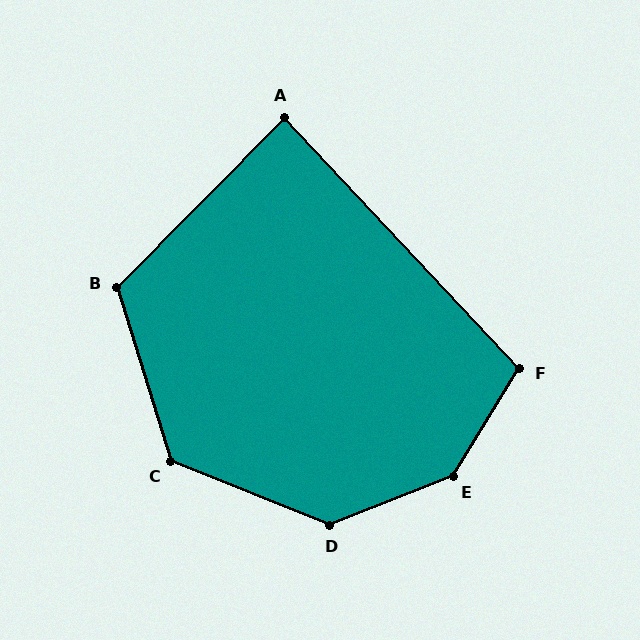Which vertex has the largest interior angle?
E, at approximately 143 degrees.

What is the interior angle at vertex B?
Approximately 118 degrees (obtuse).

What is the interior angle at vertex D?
Approximately 137 degrees (obtuse).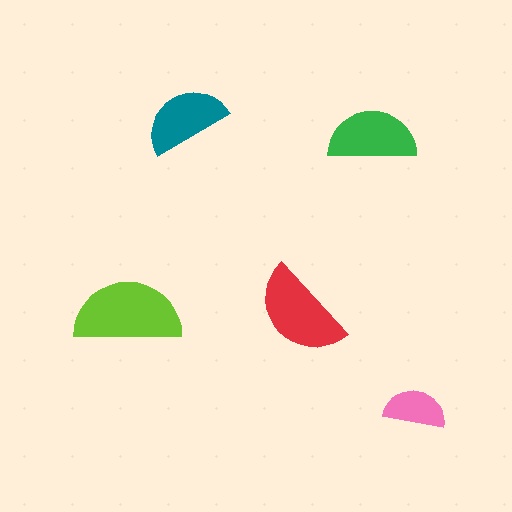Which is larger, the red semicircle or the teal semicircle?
The red one.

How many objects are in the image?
There are 5 objects in the image.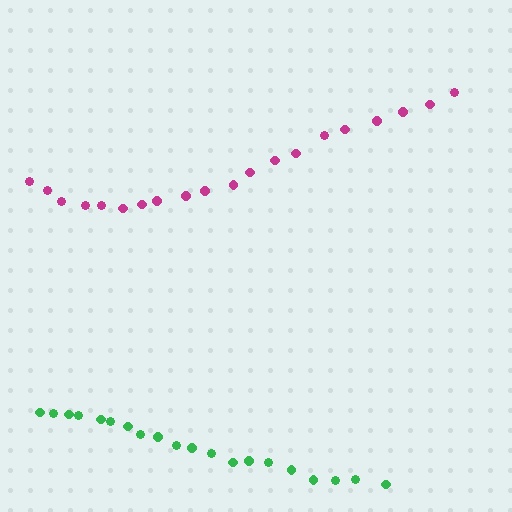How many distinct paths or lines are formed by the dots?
There are 2 distinct paths.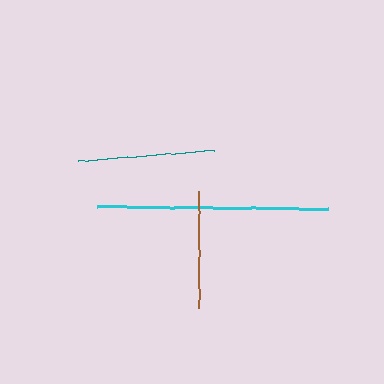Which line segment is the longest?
The cyan line is the longest at approximately 231 pixels.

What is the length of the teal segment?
The teal segment is approximately 137 pixels long.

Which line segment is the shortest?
The brown line is the shortest at approximately 117 pixels.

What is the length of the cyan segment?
The cyan segment is approximately 231 pixels long.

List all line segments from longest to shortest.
From longest to shortest: cyan, teal, brown.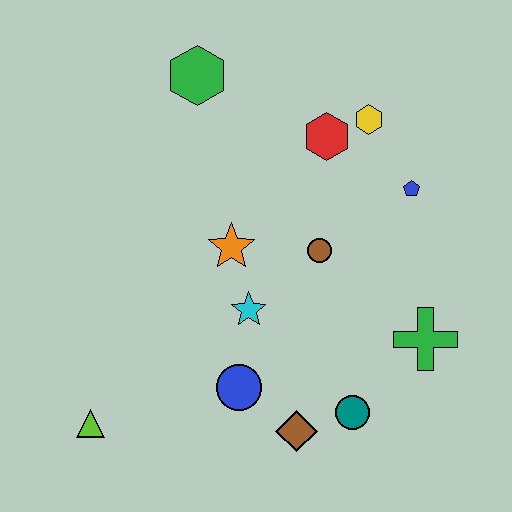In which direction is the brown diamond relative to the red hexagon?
The brown diamond is below the red hexagon.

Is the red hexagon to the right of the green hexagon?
Yes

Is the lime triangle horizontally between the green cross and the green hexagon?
No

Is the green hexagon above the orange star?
Yes